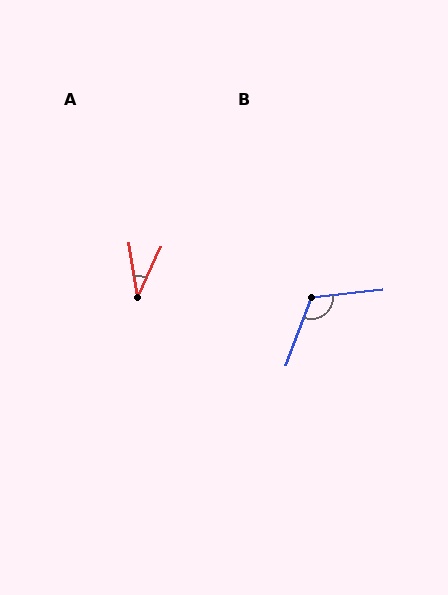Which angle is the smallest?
A, at approximately 33 degrees.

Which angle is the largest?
B, at approximately 117 degrees.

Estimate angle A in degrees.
Approximately 33 degrees.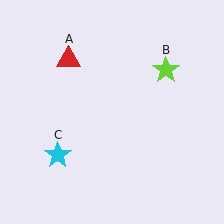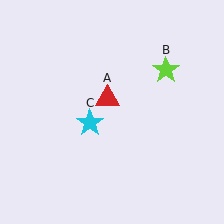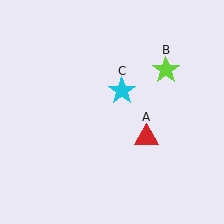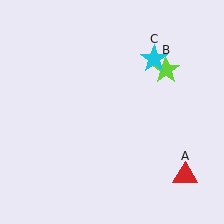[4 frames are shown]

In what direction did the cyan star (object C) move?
The cyan star (object C) moved up and to the right.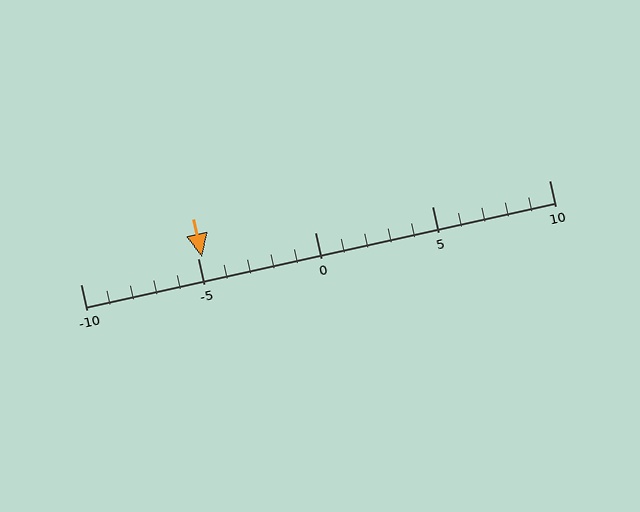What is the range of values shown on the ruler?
The ruler shows values from -10 to 10.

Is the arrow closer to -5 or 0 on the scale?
The arrow is closer to -5.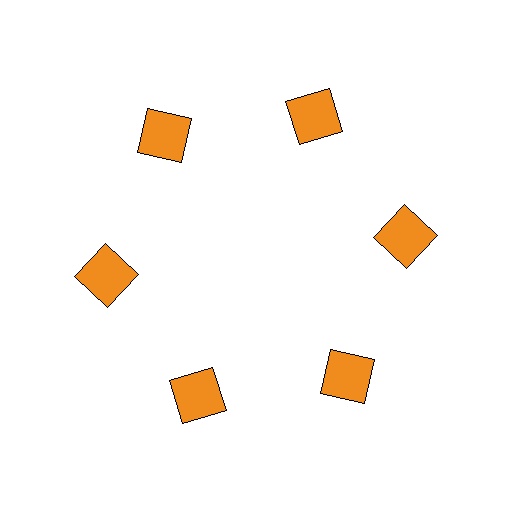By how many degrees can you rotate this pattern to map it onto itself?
The pattern maps onto itself every 60 degrees of rotation.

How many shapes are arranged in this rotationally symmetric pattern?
There are 6 shapes, arranged in 6 groups of 1.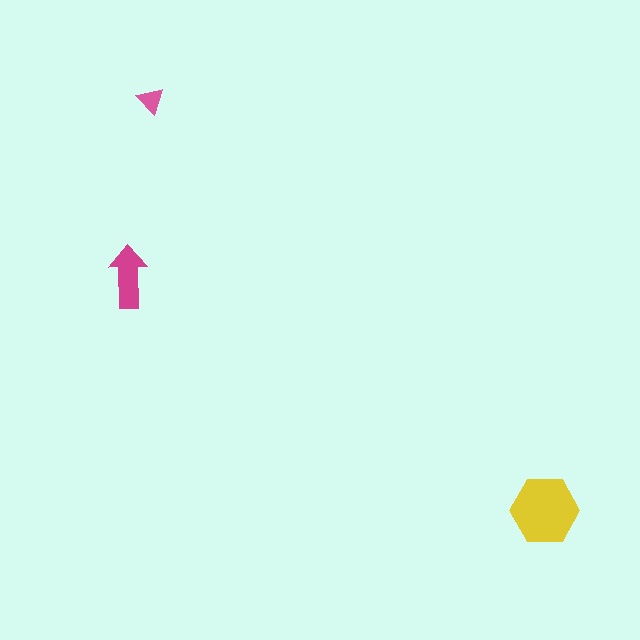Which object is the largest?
The yellow hexagon.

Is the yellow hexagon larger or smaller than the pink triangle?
Larger.